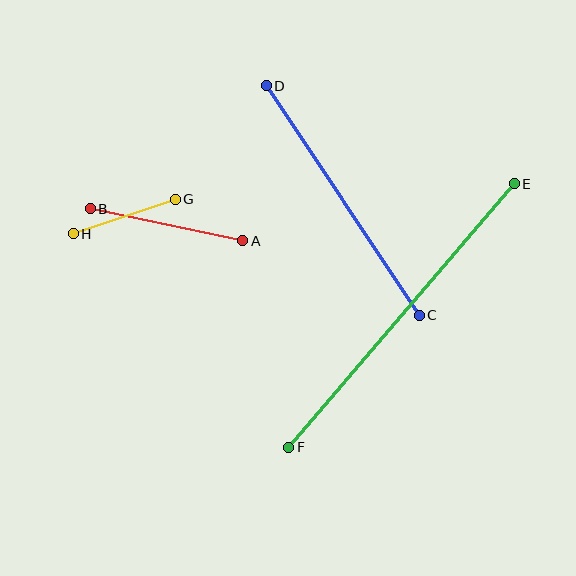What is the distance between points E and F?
The distance is approximately 347 pixels.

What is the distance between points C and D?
The distance is approximately 276 pixels.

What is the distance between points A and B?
The distance is approximately 155 pixels.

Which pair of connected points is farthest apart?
Points E and F are farthest apart.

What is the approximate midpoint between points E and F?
The midpoint is at approximately (402, 316) pixels.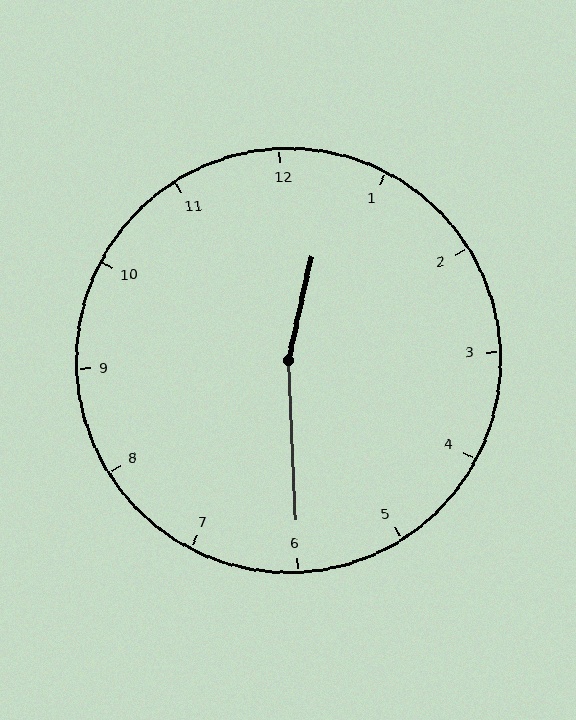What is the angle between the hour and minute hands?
Approximately 165 degrees.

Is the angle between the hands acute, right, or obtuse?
It is obtuse.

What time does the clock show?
12:30.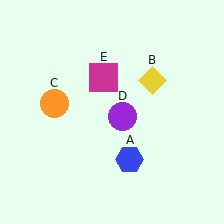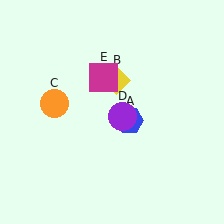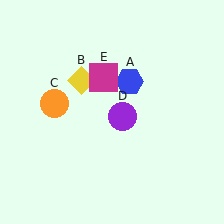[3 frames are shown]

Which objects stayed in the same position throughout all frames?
Orange circle (object C) and purple circle (object D) and magenta square (object E) remained stationary.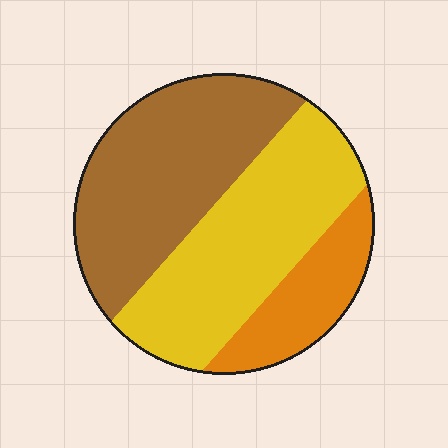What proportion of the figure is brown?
Brown takes up between a quarter and a half of the figure.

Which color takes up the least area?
Orange, at roughly 20%.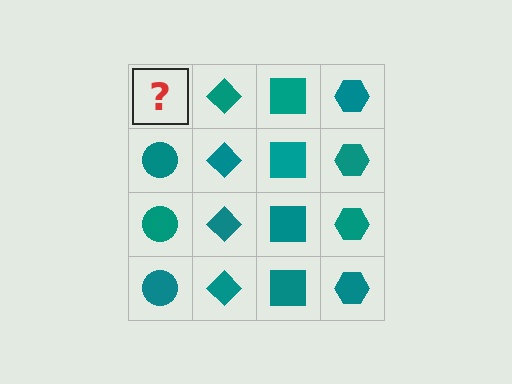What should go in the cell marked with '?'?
The missing cell should contain a teal circle.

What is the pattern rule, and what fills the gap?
The rule is that each column has a consistent shape. The gap should be filled with a teal circle.